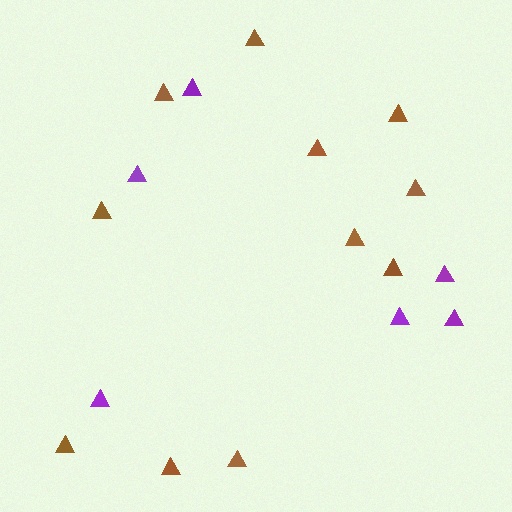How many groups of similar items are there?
There are 2 groups: one group of brown triangles (11) and one group of purple triangles (6).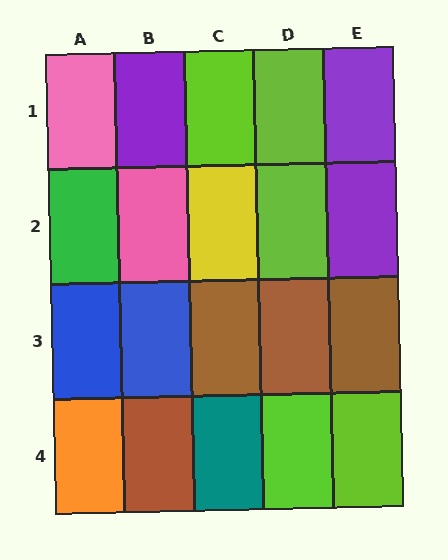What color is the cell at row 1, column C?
Lime.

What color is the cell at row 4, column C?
Teal.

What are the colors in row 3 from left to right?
Blue, blue, brown, brown, brown.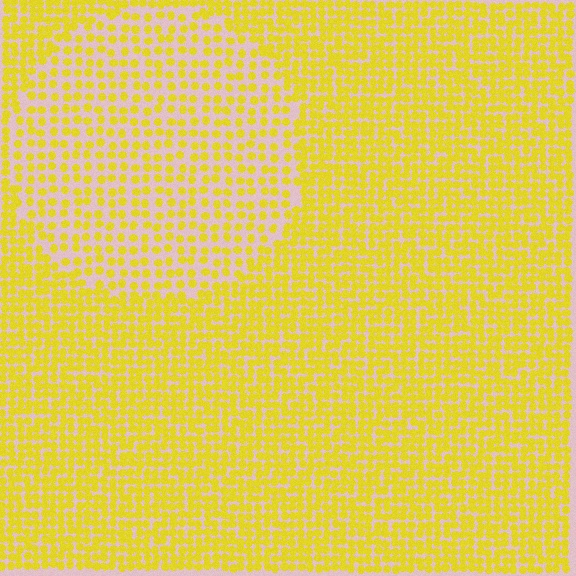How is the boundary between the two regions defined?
The boundary is defined by a change in element density (approximately 1.9x ratio). All elements are the same color, size, and shape.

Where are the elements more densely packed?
The elements are more densely packed outside the circle boundary.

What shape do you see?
I see a circle.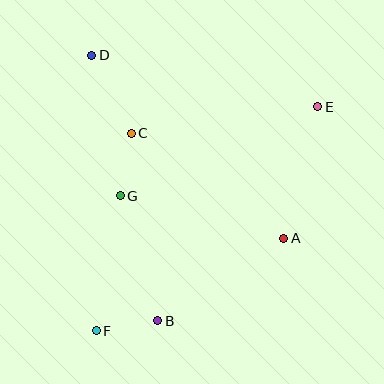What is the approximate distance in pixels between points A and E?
The distance between A and E is approximately 136 pixels.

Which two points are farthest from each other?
Points E and F are farthest from each other.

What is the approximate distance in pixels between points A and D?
The distance between A and D is approximately 265 pixels.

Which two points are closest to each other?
Points B and F are closest to each other.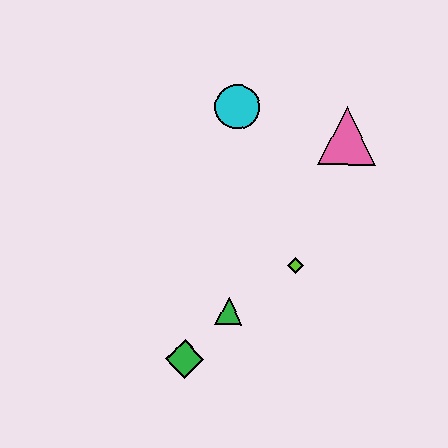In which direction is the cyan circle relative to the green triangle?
The cyan circle is above the green triangle.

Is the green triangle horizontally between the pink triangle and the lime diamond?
No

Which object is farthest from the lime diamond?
The cyan circle is farthest from the lime diamond.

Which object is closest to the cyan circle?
The pink triangle is closest to the cyan circle.